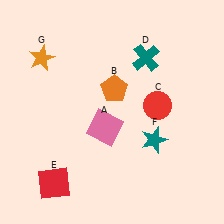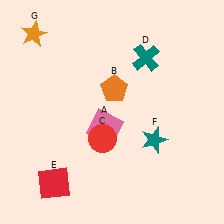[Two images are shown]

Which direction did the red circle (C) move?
The red circle (C) moved left.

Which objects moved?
The objects that moved are: the red circle (C), the orange star (G).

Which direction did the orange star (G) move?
The orange star (G) moved up.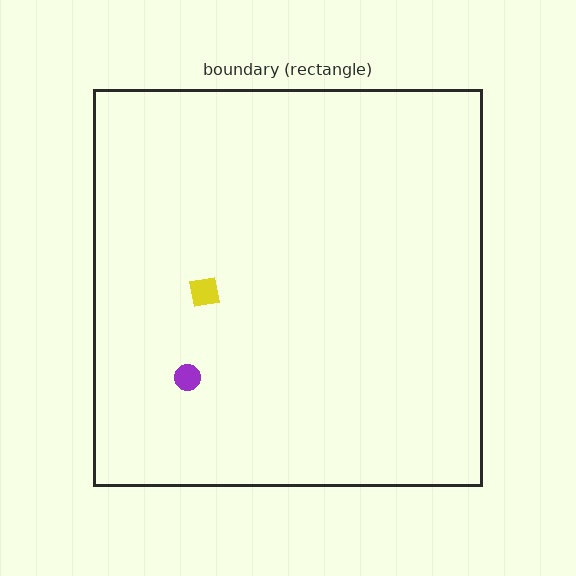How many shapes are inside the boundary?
2 inside, 0 outside.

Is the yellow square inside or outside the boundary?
Inside.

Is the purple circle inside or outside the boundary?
Inside.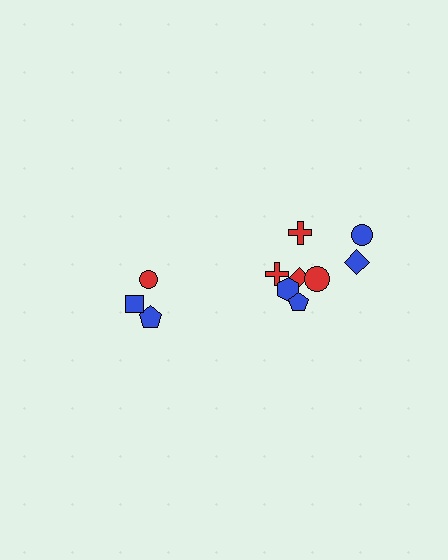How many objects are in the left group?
There are 3 objects.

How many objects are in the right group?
There are 8 objects.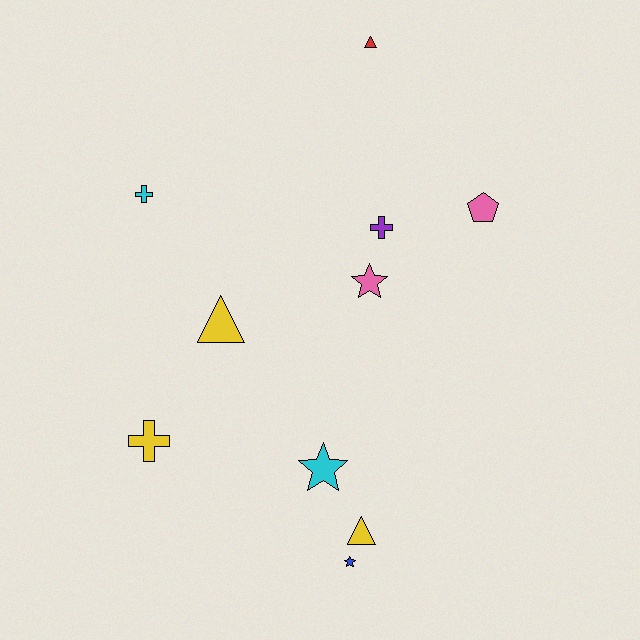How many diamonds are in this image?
There are no diamonds.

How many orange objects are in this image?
There are no orange objects.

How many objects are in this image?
There are 10 objects.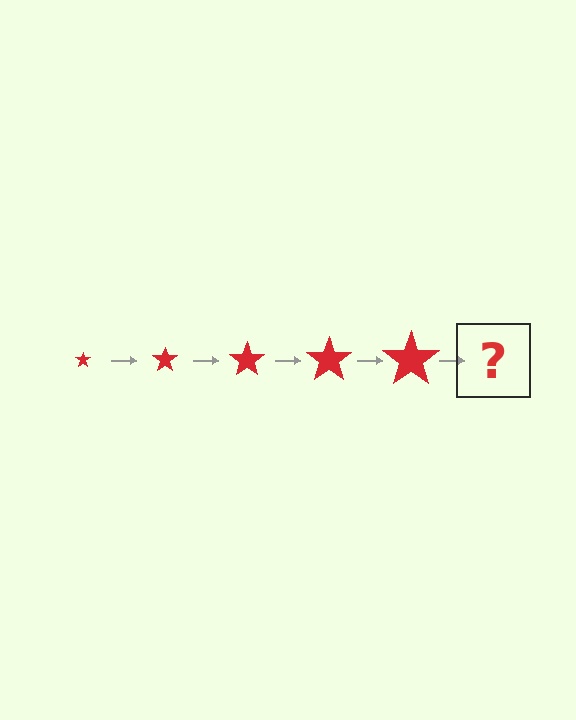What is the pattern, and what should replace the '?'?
The pattern is that the star gets progressively larger each step. The '?' should be a red star, larger than the previous one.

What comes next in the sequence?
The next element should be a red star, larger than the previous one.